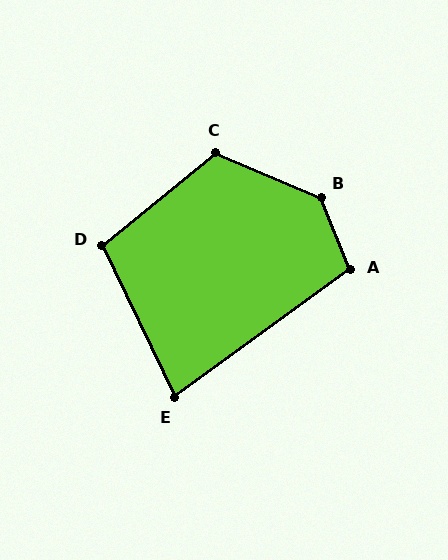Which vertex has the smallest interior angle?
E, at approximately 80 degrees.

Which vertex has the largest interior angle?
B, at approximately 136 degrees.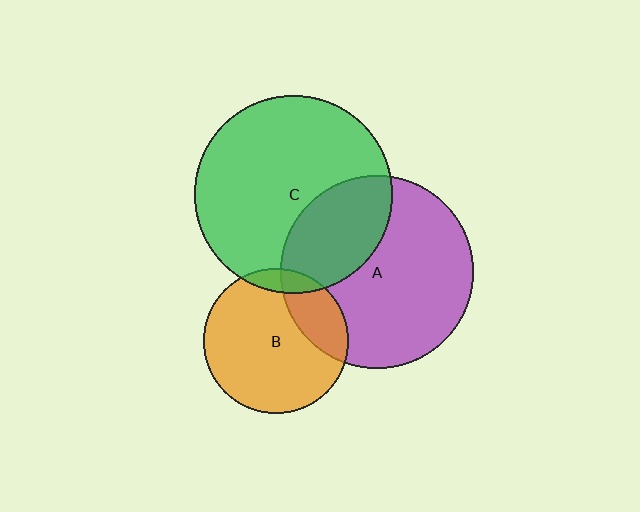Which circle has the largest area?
Circle C (green).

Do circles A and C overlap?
Yes.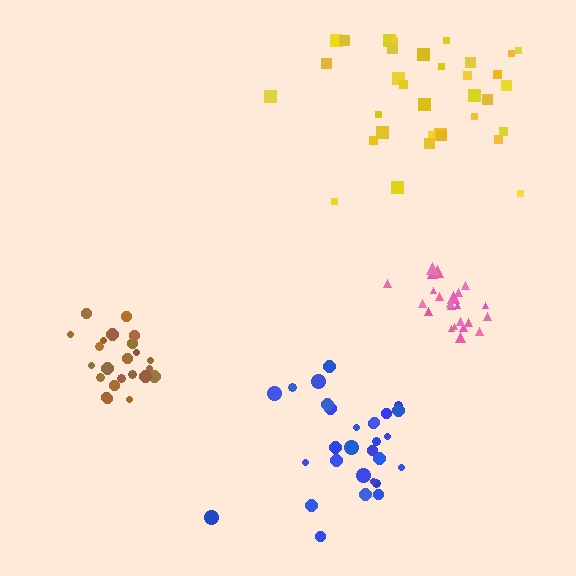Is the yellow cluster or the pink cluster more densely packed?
Pink.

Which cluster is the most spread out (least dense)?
Yellow.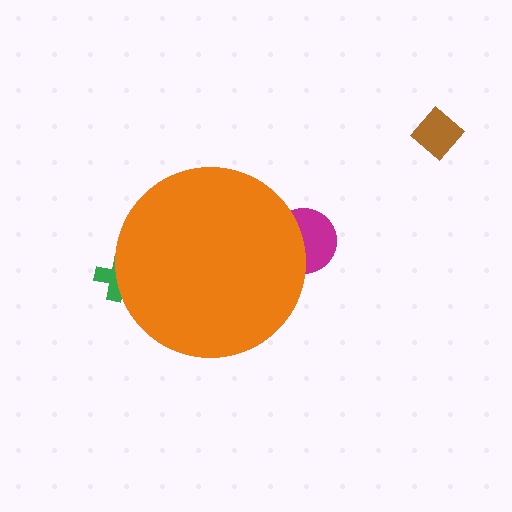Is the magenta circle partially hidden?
Yes, the magenta circle is partially hidden behind the orange circle.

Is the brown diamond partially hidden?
No, the brown diamond is fully visible.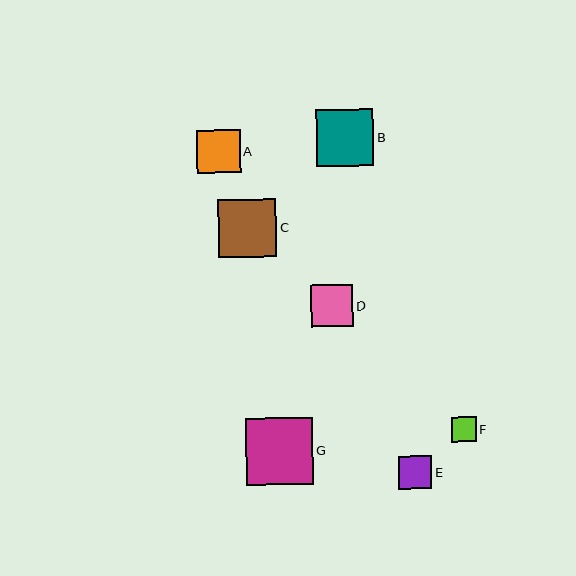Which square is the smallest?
Square F is the smallest with a size of approximately 25 pixels.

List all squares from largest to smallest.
From largest to smallest: G, C, B, A, D, E, F.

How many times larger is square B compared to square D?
Square B is approximately 1.3 times the size of square D.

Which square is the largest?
Square G is the largest with a size of approximately 67 pixels.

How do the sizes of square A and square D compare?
Square A and square D are approximately the same size.